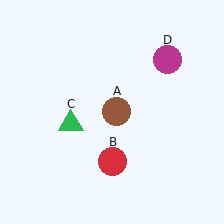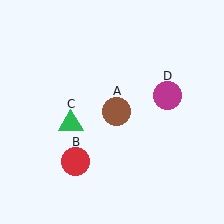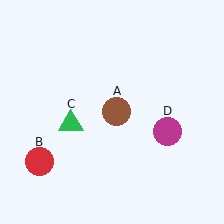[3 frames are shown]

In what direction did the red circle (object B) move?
The red circle (object B) moved left.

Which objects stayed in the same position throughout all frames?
Brown circle (object A) and green triangle (object C) remained stationary.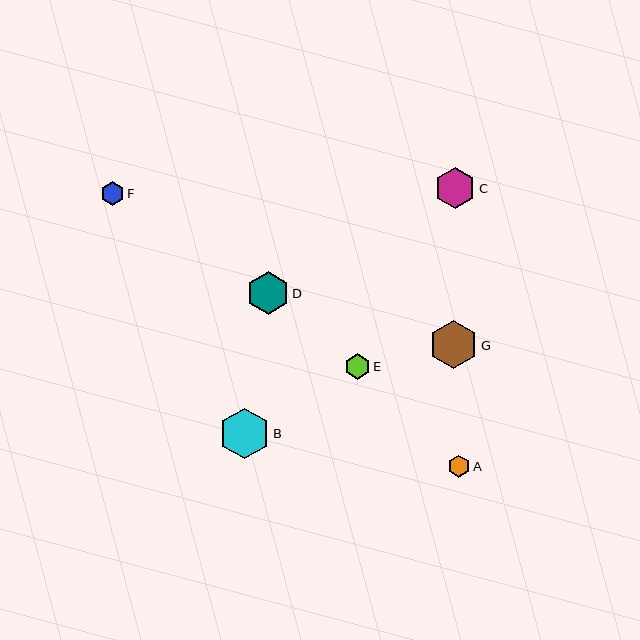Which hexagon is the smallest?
Hexagon A is the smallest with a size of approximately 22 pixels.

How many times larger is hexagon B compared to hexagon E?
Hexagon B is approximately 2.0 times the size of hexagon E.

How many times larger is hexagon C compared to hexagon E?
Hexagon C is approximately 1.6 times the size of hexagon E.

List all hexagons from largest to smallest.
From largest to smallest: B, G, D, C, E, F, A.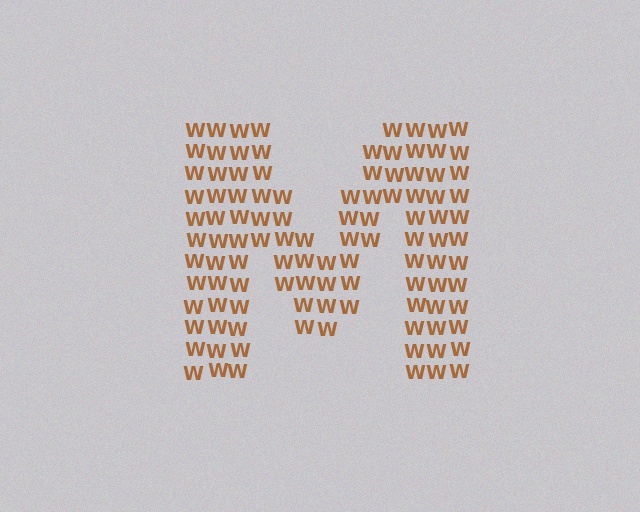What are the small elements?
The small elements are letter W's.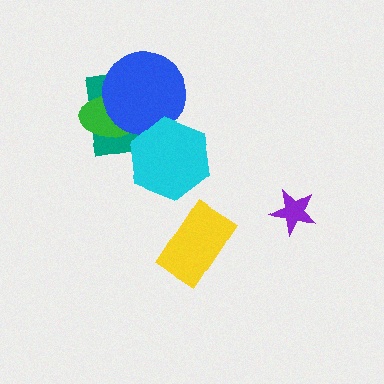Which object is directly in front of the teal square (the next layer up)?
The green ellipse is directly in front of the teal square.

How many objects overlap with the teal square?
3 objects overlap with the teal square.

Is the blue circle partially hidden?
Yes, it is partially covered by another shape.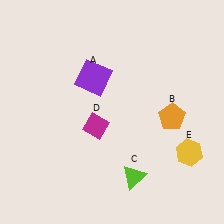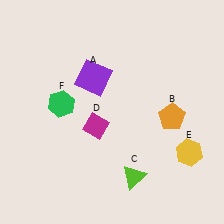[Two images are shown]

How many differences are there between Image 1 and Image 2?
There is 1 difference between the two images.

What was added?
A green hexagon (F) was added in Image 2.